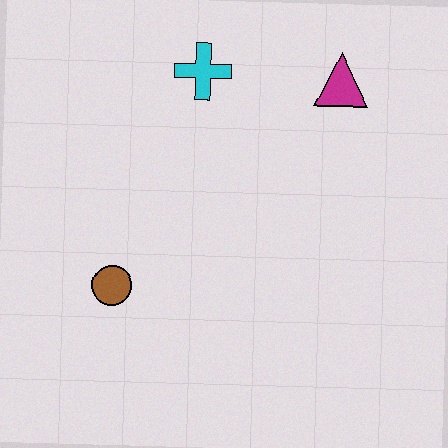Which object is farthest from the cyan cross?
The brown circle is farthest from the cyan cross.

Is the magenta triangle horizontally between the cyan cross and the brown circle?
No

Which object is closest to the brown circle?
The cyan cross is closest to the brown circle.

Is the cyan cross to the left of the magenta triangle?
Yes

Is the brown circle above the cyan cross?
No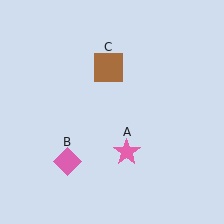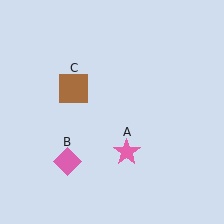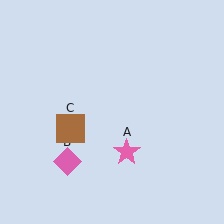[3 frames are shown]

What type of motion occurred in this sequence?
The brown square (object C) rotated counterclockwise around the center of the scene.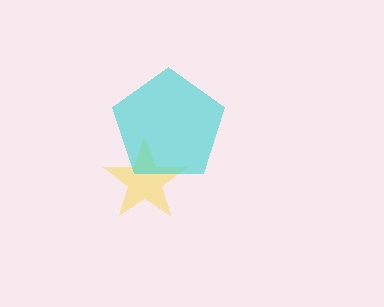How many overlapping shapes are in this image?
There are 2 overlapping shapes in the image.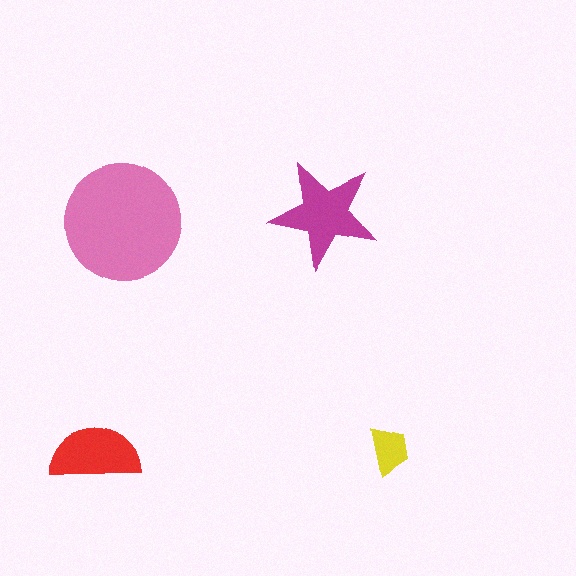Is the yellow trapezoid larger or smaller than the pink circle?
Smaller.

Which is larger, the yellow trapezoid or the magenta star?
The magenta star.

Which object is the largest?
The pink circle.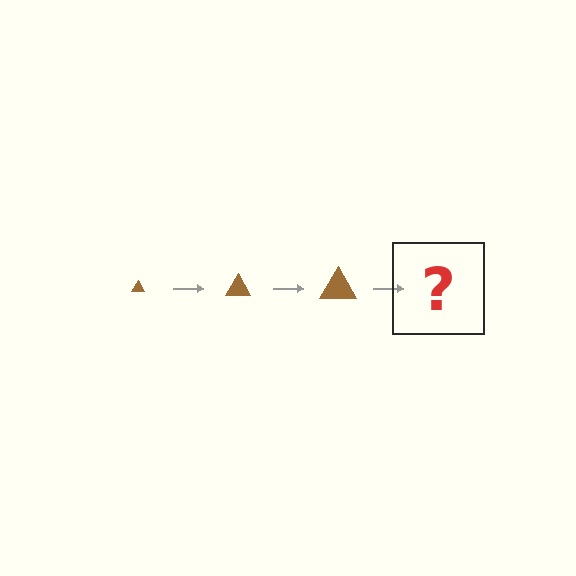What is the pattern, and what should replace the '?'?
The pattern is that the triangle gets progressively larger each step. The '?' should be a brown triangle, larger than the previous one.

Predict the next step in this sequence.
The next step is a brown triangle, larger than the previous one.